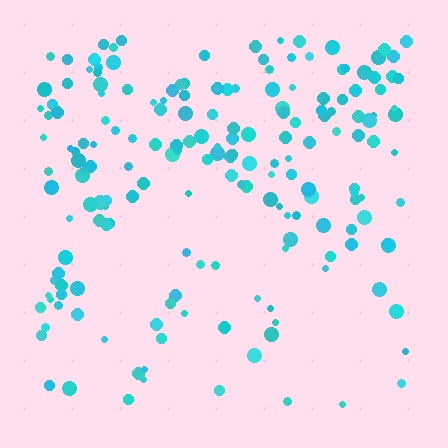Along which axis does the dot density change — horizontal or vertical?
Vertical.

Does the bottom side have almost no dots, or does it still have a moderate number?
Still a moderate number, just noticeably fewer than the top.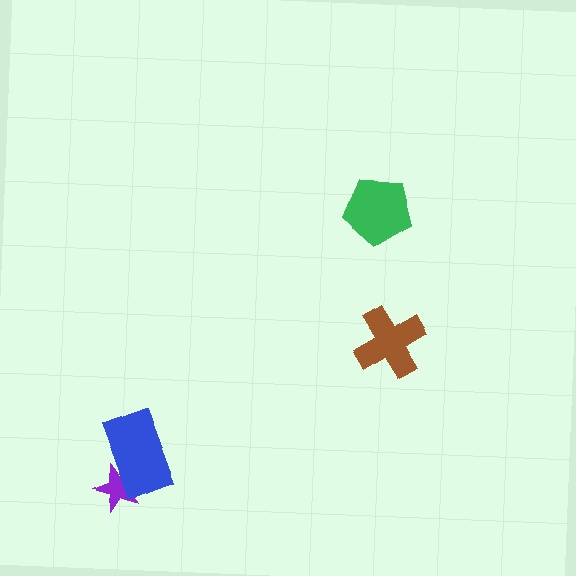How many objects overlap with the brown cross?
0 objects overlap with the brown cross.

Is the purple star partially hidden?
Yes, it is partially covered by another shape.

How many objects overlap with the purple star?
1 object overlaps with the purple star.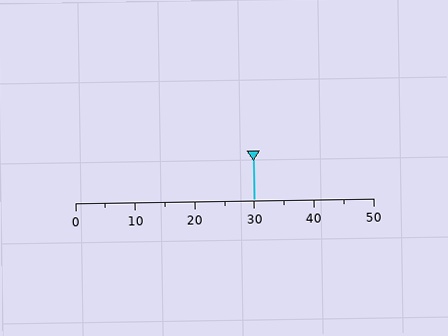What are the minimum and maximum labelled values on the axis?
The axis runs from 0 to 50.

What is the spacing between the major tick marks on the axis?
The major ticks are spaced 10 apart.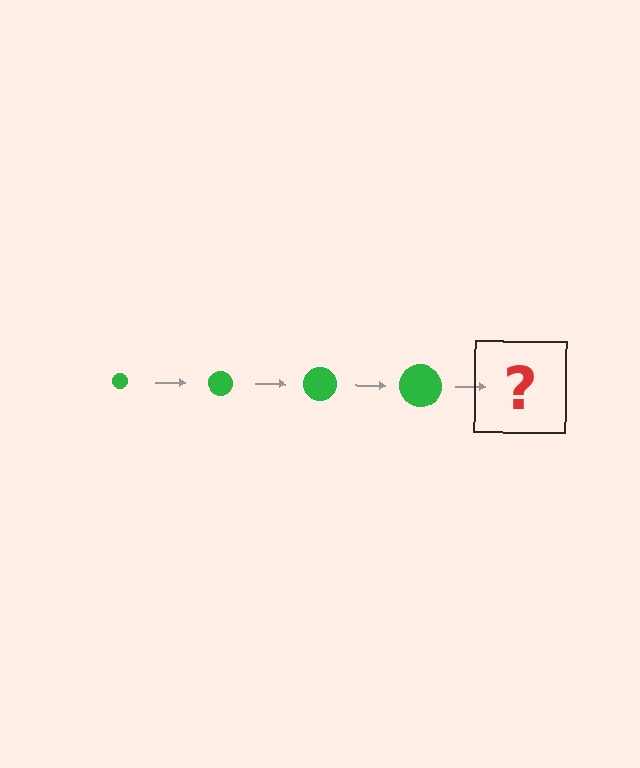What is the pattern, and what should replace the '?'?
The pattern is that the circle gets progressively larger each step. The '?' should be a green circle, larger than the previous one.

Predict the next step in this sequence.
The next step is a green circle, larger than the previous one.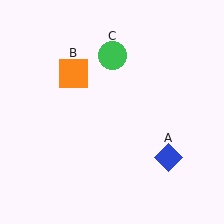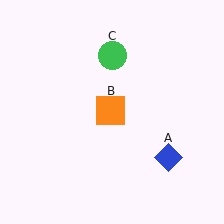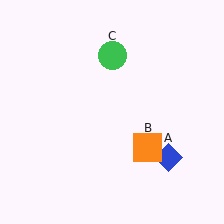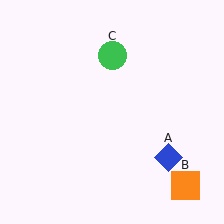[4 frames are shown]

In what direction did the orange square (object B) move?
The orange square (object B) moved down and to the right.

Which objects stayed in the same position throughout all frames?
Blue diamond (object A) and green circle (object C) remained stationary.